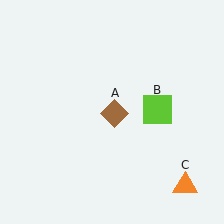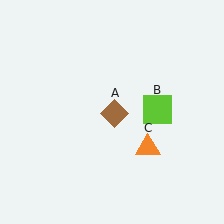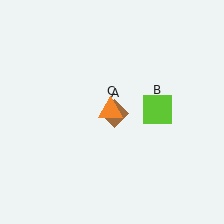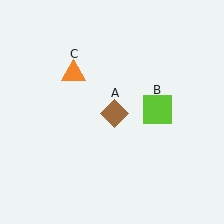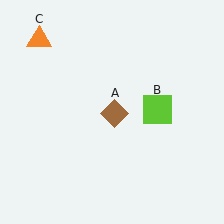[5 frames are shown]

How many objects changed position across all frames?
1 object changed position: orange triangle (object C).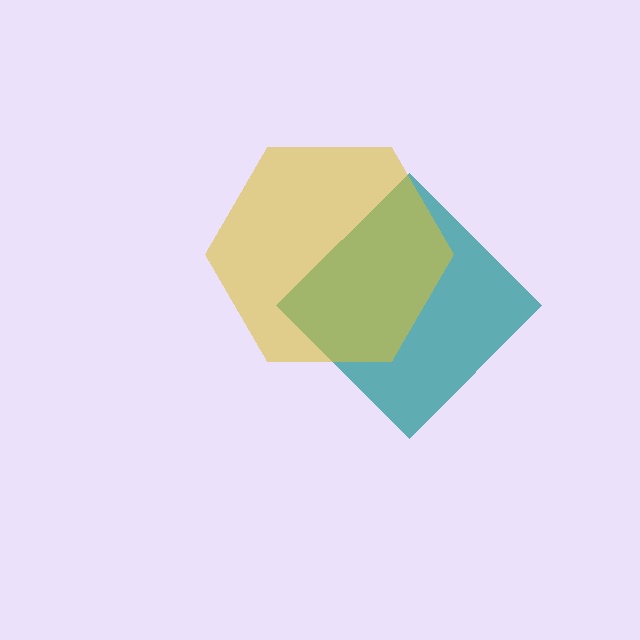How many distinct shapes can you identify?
There are 2 distinct shapes: a teal diamond, a yellow hexagon.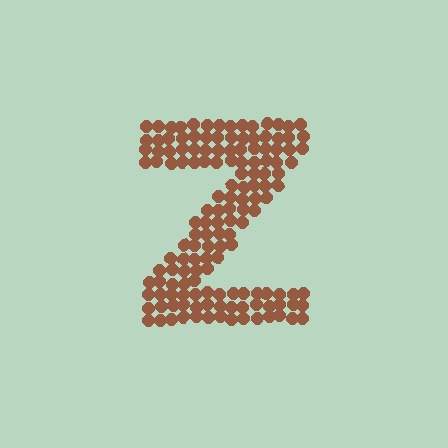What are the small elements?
The small elements are circles.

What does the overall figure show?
The overall figure shows the letter Z.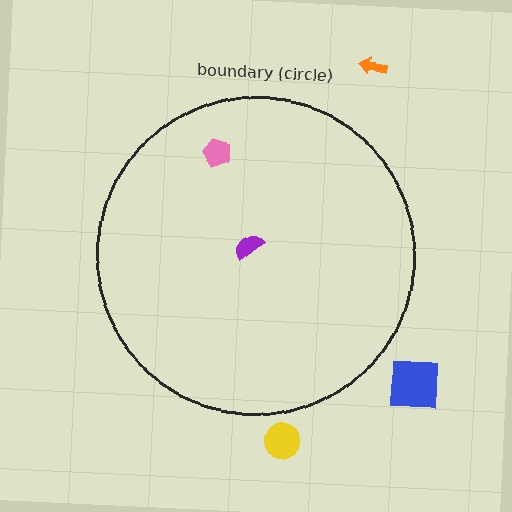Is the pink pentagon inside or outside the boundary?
Inside.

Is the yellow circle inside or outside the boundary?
Outside.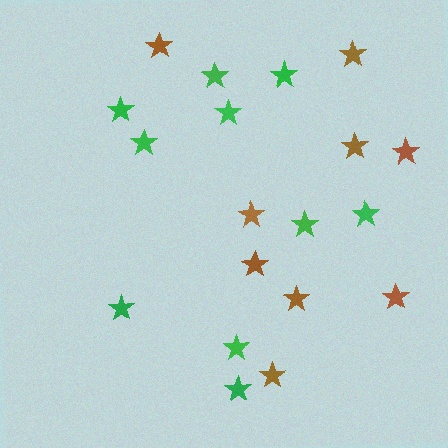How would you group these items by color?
There are 2 groups: one group of brown stars (9) and one group of green stars (10).